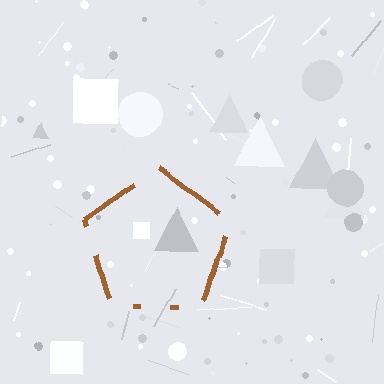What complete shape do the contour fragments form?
The contour fragments form a pentagon.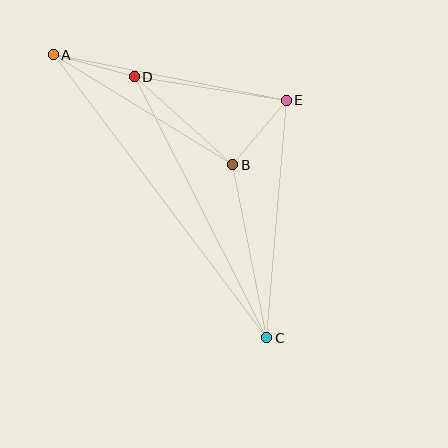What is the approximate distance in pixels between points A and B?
The distance between A and B is approximately 211 pixels.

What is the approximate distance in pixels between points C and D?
The distance between C and D is approximately 293 pixels.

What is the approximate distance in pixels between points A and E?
The distance between A and E is approximately 237 pixels.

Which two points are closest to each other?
Points A and D are closest to each other.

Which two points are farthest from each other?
Points A and C are farthest from each other.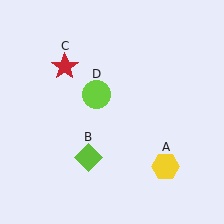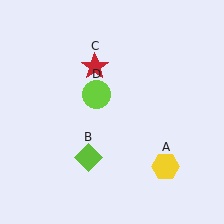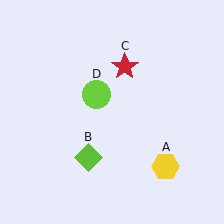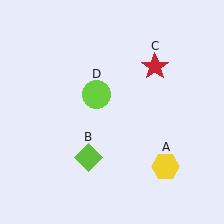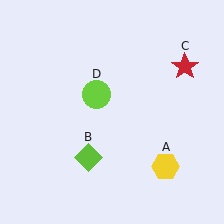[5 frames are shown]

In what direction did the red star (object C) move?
The red star (object C) moved right.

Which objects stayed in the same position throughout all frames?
Yellow hexagon (object A) and lime diamond (object B) and lime circle (object D) remained stationary.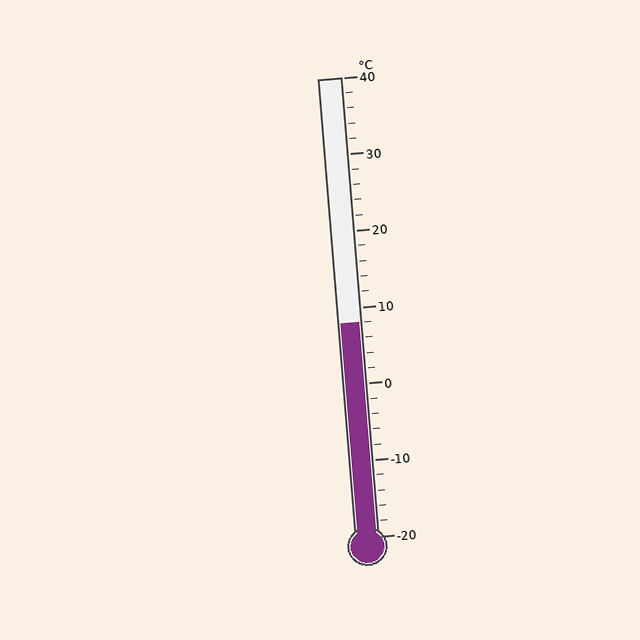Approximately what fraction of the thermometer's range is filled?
The thermometer is filled to approximately 45% of its range.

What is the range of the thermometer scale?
The thermometer scale ranges from -20°C to 40°C.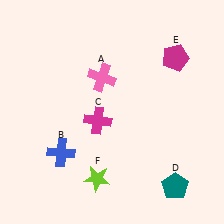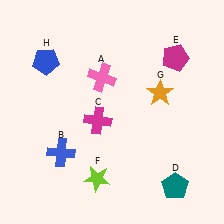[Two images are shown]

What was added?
An orange star (G), a blue pentagon (H) were added in Image 2.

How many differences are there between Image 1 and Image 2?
There are 2 differences between the two images.